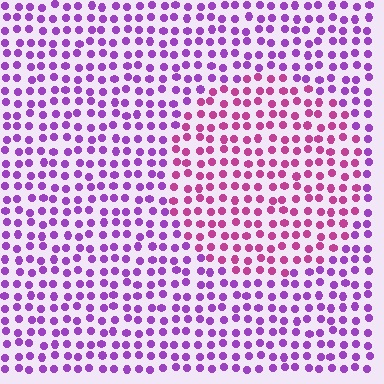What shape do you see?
I see a circle.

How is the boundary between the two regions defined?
The boundary is defined purely by a slight shift in hue (about 37 degrees). Spacing, size, and orientation are identical on both sides.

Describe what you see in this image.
The image is filled with small purple elements in a uniform arrangement. A circle-shaped region is visible where the elements are tinted to a slightly different hue, forming a subtle color boundary.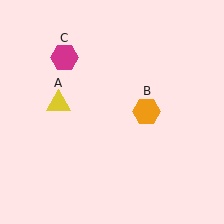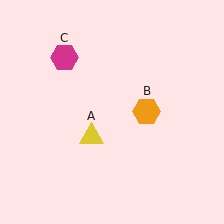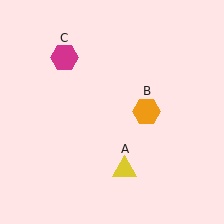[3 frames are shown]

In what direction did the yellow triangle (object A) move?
The yellow triangle (object A) moved down and to the right.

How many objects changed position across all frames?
1 object changed position: yellow triangle (object A).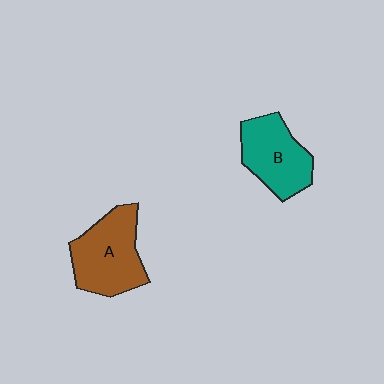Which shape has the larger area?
Shape A (brown).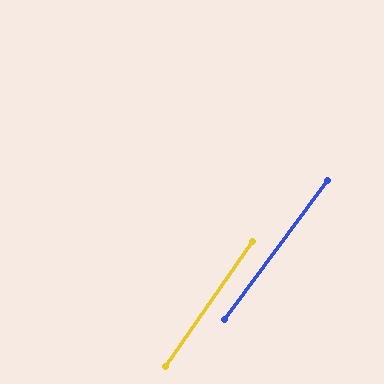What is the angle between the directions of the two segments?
Approximately 2 degrees.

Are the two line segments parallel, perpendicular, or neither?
Parallel — their directions differ by only 1.8°.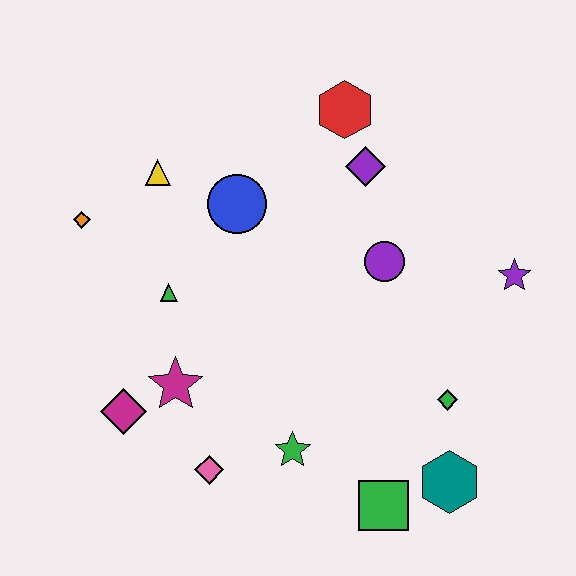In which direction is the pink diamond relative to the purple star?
The pink diamond is to the left of the purple star.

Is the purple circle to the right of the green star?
Yes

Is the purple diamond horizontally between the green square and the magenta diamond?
Yes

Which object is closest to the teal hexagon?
The green square is closest to the teal hexagon.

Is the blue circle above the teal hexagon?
Yes